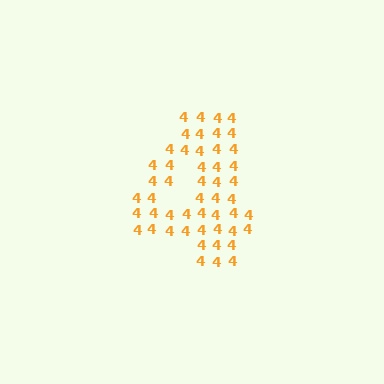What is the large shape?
The large shape is the digit 4.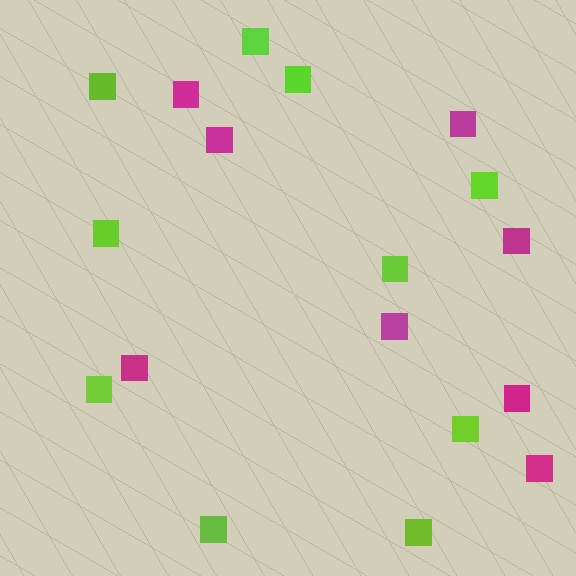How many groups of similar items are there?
There are 2 groups: one group of lime squares (10) and one group of magenta squares (8).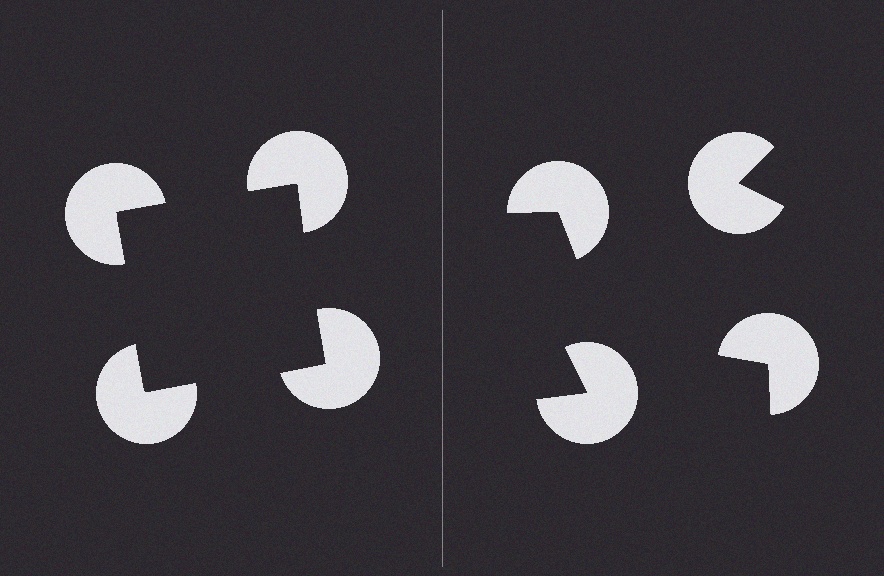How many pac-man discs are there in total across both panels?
8 — 4 on each side.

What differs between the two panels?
The pac-man discs are positioned identically on both sides; only the wedge orientations differ. On the left they align to a square; on the right they are misaligned.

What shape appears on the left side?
An illusory square.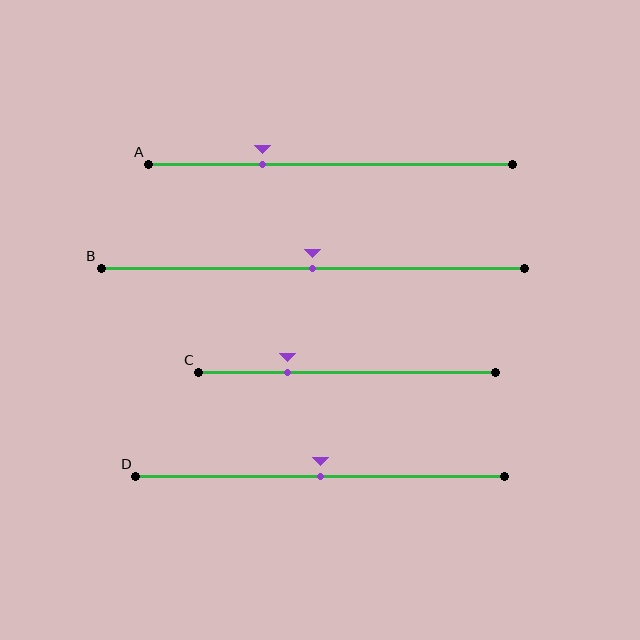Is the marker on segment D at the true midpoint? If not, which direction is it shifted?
Yes, the marker on segment D is at the true midpoint.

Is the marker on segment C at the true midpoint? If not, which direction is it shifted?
No, the marker on segment C is shifted to the left by about 20% of the segment length.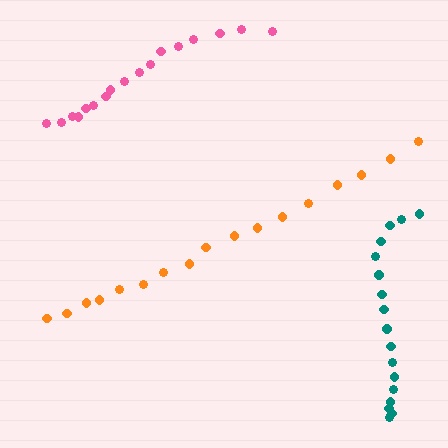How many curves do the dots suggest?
There are 3 distinct paths.